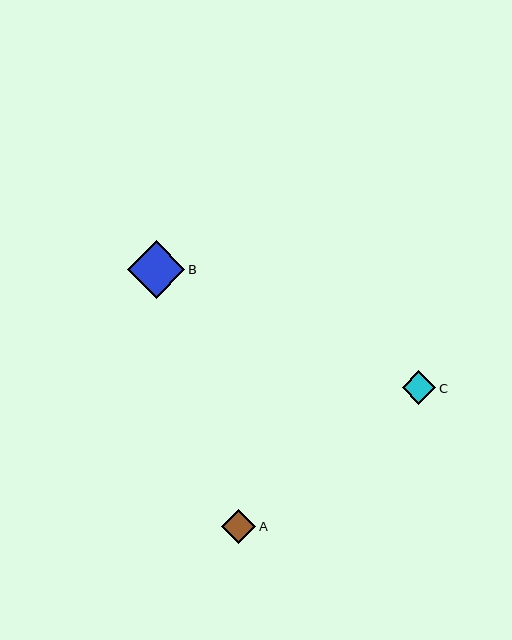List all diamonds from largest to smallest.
From largest to smallest: B, A, C.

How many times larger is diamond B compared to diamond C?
Diamond B is approximately 1.7 times the size of diamond C.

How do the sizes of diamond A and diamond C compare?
Diamond A and diamond C are approximately the same size.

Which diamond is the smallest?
Diamond C is the smallest with a size of approximately 34 pixels.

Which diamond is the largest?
Diamond B is the largest with a size of approximately 57 pixels.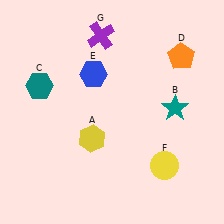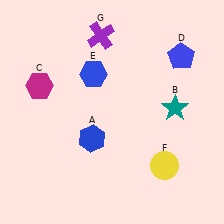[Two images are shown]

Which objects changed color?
A changed from yellow to blue. C changed from teal to magenta. D changed from orange to blue.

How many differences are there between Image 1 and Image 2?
There are 3 differences between the two images.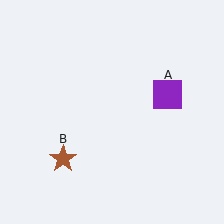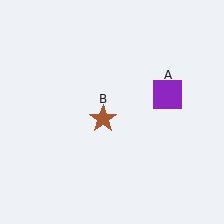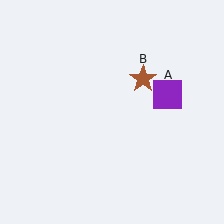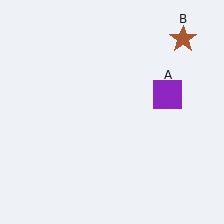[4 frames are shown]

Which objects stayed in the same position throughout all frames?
Purple square (object A) remained stationary.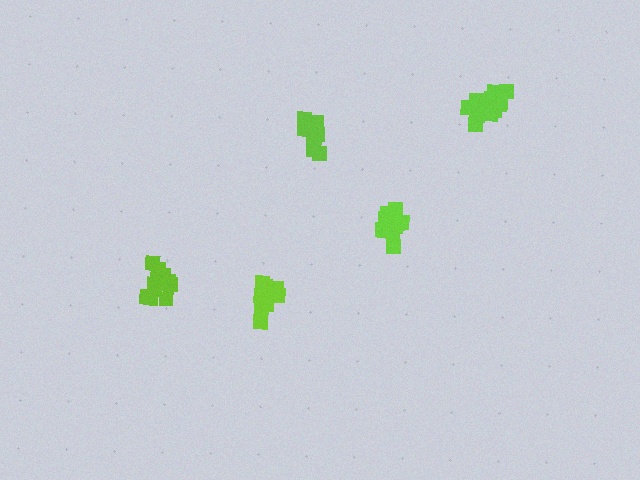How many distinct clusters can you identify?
There are 5 distinct clusters.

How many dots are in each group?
Group 1: 11 dots, Group 2: 9 dots, Group 3: 12 dots, Group 4: 12 dots, Group 5: 13 dots (57 total).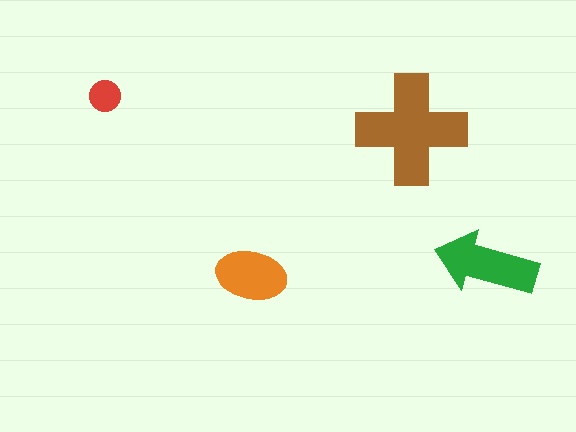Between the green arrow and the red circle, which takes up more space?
The green arrow.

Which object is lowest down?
The orange ellipse is bottommost.